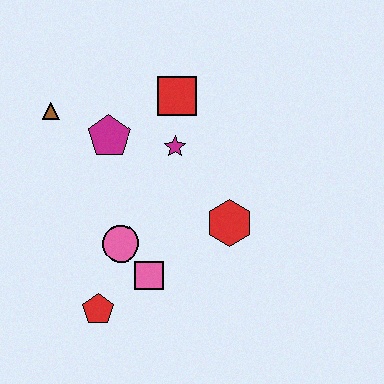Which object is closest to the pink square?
The pink circle is closest to the pink square.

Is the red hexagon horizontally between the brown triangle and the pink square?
No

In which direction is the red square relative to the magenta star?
The red square is above the magenta star.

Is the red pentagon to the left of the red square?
Yes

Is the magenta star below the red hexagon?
No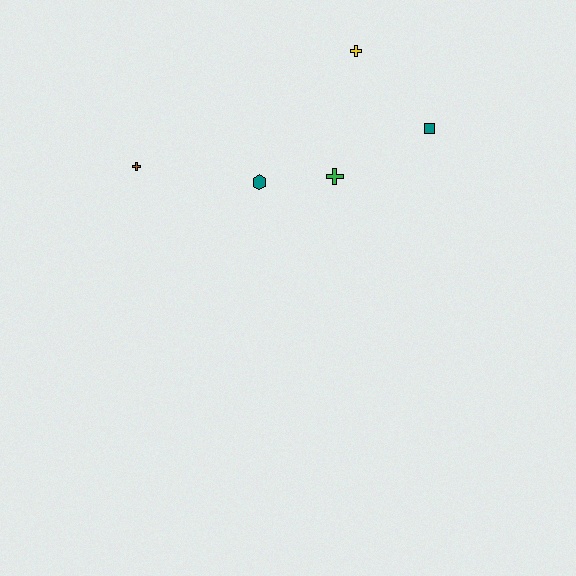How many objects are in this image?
There are 5 objects.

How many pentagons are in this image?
There are no pentagons.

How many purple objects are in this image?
There are no purple objects.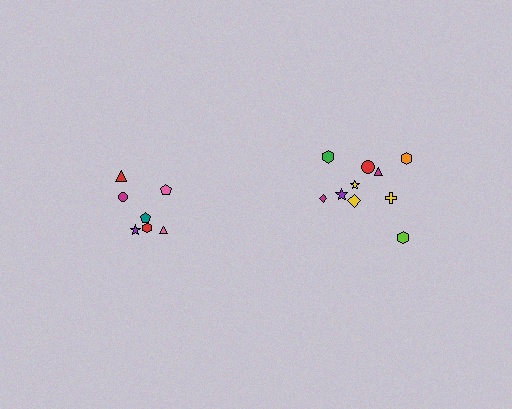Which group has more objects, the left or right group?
The right group.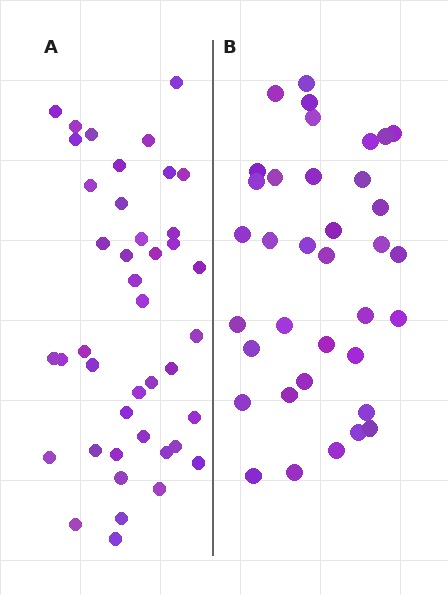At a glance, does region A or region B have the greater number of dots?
Region A (the left region) has more dots.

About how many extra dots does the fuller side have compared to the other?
Region A has about 6 more dots than region B.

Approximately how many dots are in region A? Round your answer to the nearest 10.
About 40 dots. (The exact count is 42, which rounds to 40.)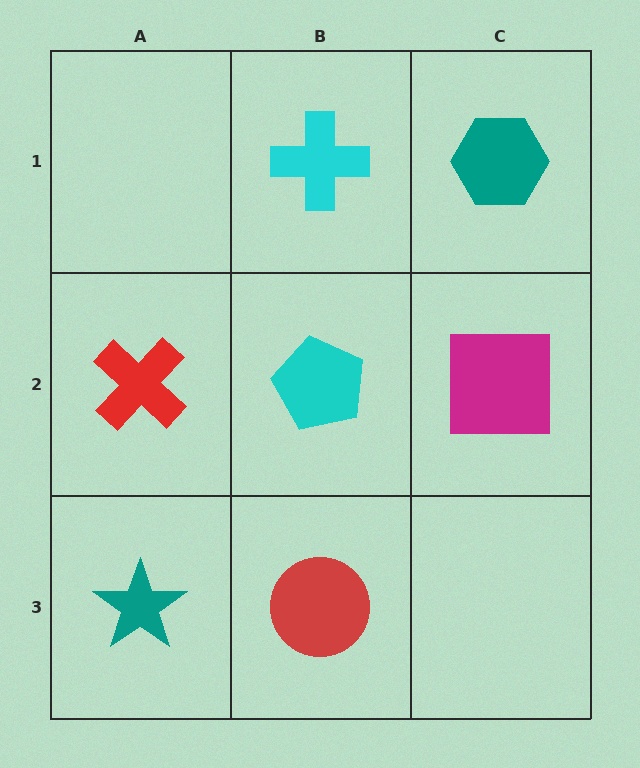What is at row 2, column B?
A cyan pentagon.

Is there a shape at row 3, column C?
No, that cell is empty.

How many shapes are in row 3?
2 shapes.